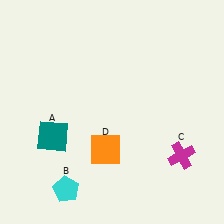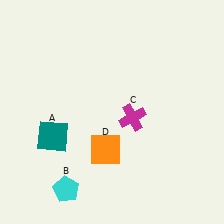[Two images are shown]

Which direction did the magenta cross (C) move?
The magenta cross (C) moved left.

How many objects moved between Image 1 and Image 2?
1 object moved between the two images.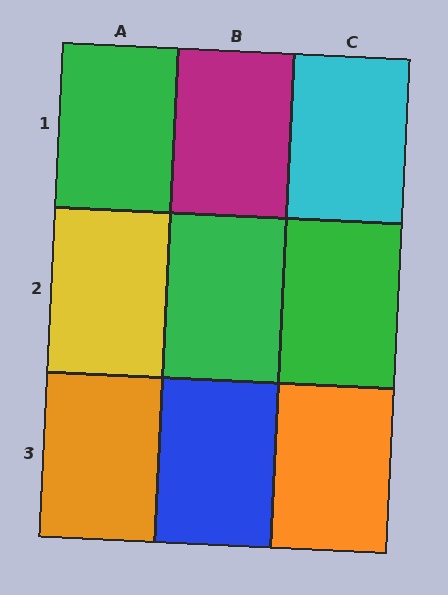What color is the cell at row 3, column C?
Orange.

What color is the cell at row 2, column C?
Green.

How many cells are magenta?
1 cell is magenta.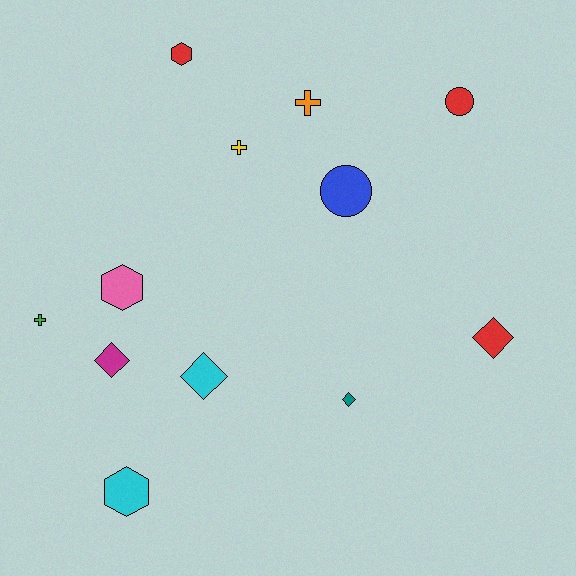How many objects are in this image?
There are 12 objects.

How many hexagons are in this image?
There are 3 hexagons.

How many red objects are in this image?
There are 3 red objects.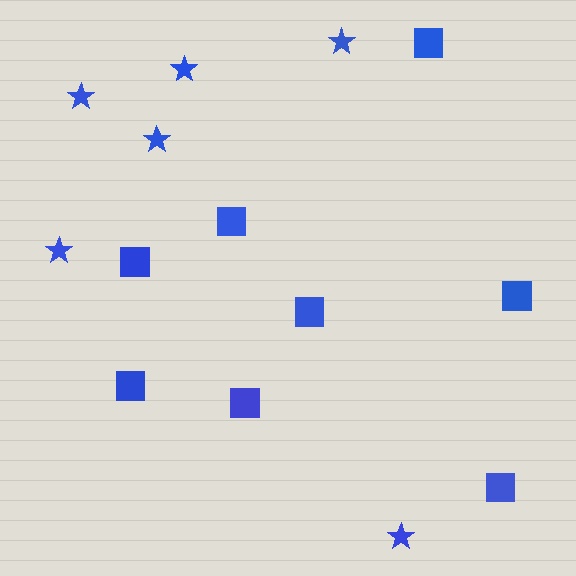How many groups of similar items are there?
There are 2 groups: one group of stars (6) and one group of squares (8).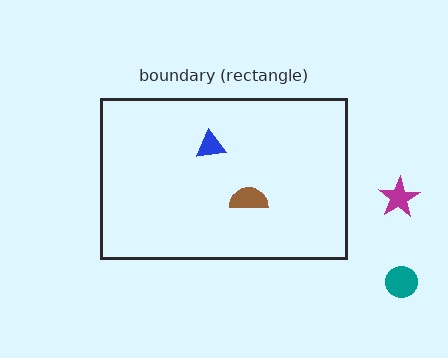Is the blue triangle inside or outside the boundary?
Inside.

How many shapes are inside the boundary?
2 inside, 2 outside.